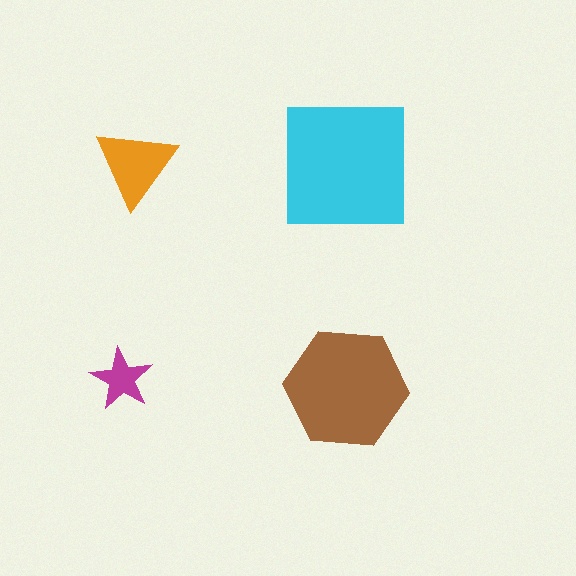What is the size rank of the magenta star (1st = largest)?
4th.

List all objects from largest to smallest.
The cyan square, the brown hexagon, the orange triangle, the magenta star.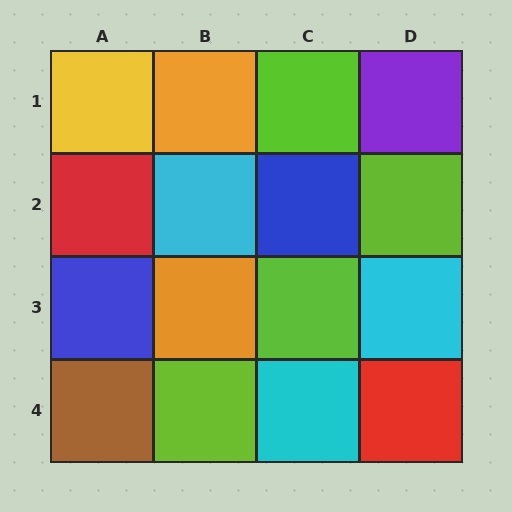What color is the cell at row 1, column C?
Lime.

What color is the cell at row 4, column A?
Brown.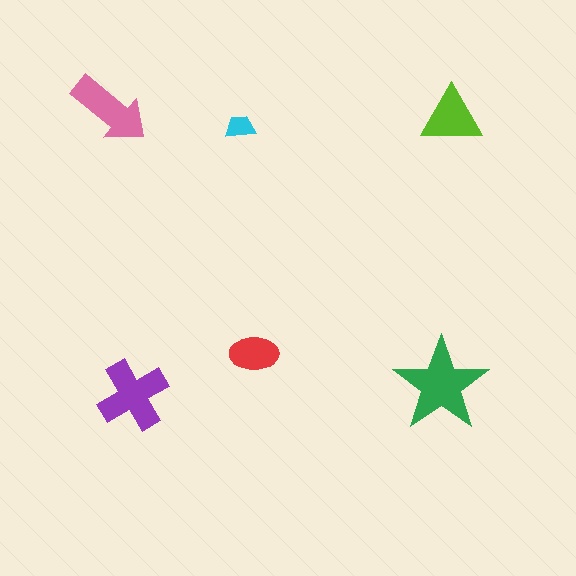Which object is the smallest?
The cyan trapezoid.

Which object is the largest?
The green star.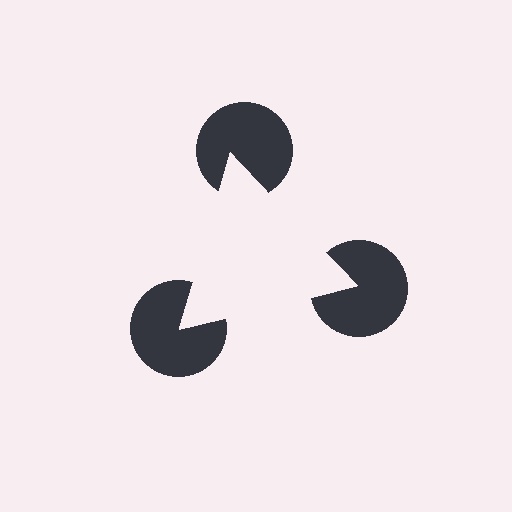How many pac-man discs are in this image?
There are 3 — one at each vertex of the illusory triangle.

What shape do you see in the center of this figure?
An illusory triangle — its edges are inferred from the aligned wedge cuts in the pac-man discs, not physically drawn.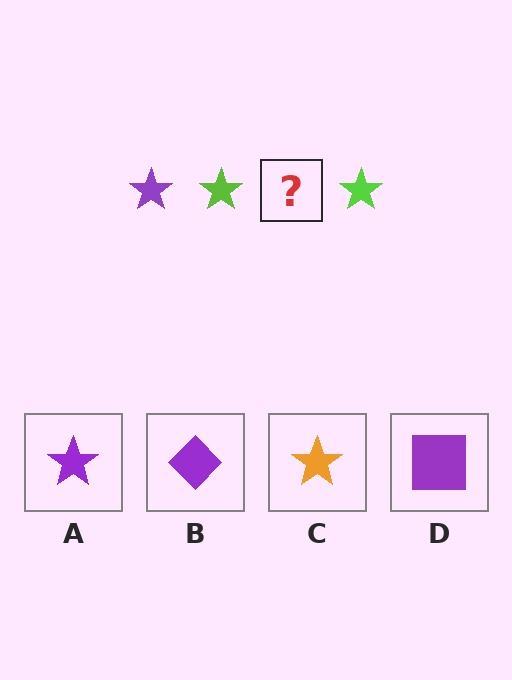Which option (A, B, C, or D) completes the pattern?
A.